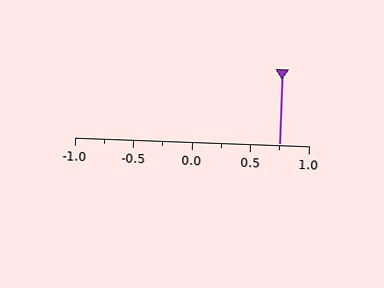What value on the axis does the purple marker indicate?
The marker indicates approximately 0.75.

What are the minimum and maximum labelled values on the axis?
The axis runs from -1.0 to 1.0.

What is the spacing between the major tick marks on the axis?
The major ticks are spaced 0.5 apart.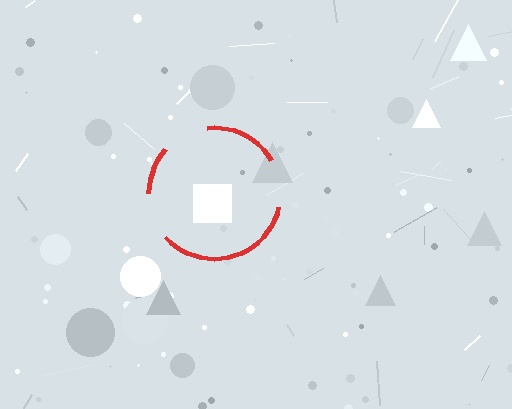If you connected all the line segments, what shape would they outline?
They would outline a circle.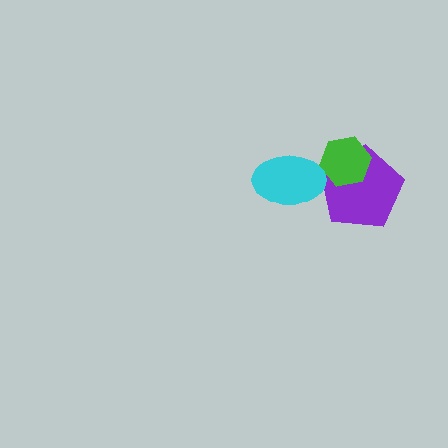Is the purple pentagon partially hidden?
Yes, it is partially covered by another shape.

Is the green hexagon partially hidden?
No, no other shape covers it.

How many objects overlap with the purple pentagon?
2 objects overlap with the purple pentagon.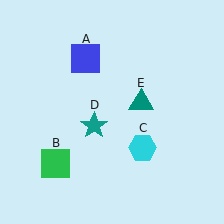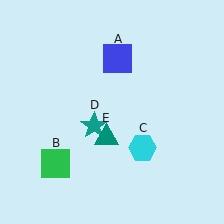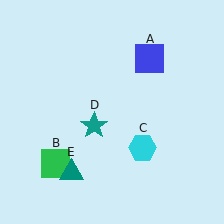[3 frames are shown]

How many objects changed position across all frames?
2 objects changed position: blue square (object A), teal triangle (object E).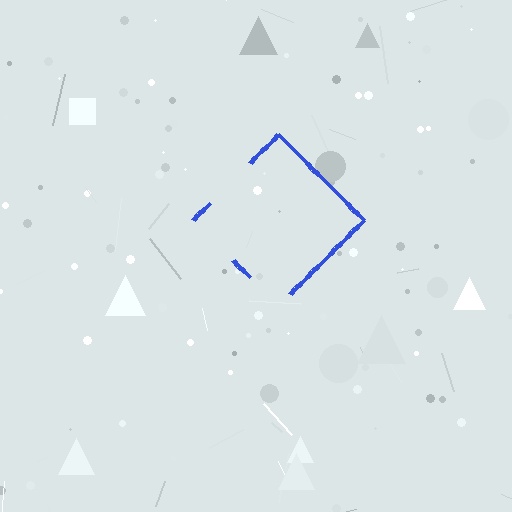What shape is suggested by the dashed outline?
The dashed outline suggests a diamond.